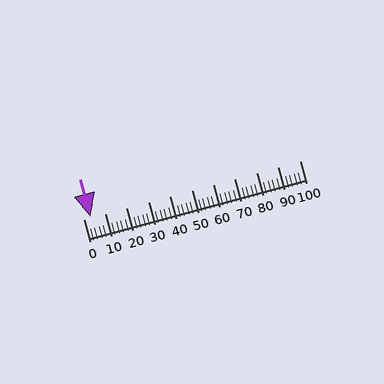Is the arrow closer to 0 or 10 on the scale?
The arrow is closer to 0.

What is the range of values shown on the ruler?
The ruler shows values from 0 to 100.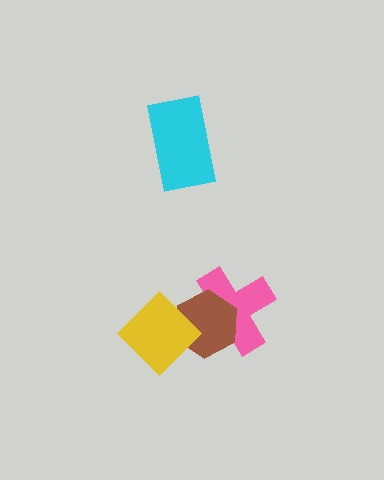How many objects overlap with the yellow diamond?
1 object overlaps with the yellow diamond.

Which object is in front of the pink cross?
The brown hexagon is in front of the pink cross.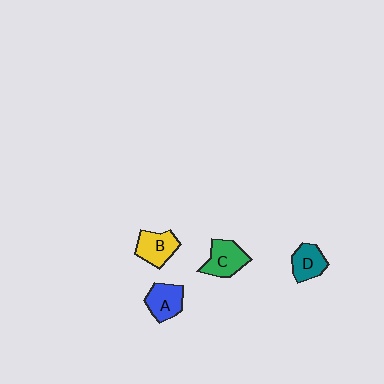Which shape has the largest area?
Shape C (green).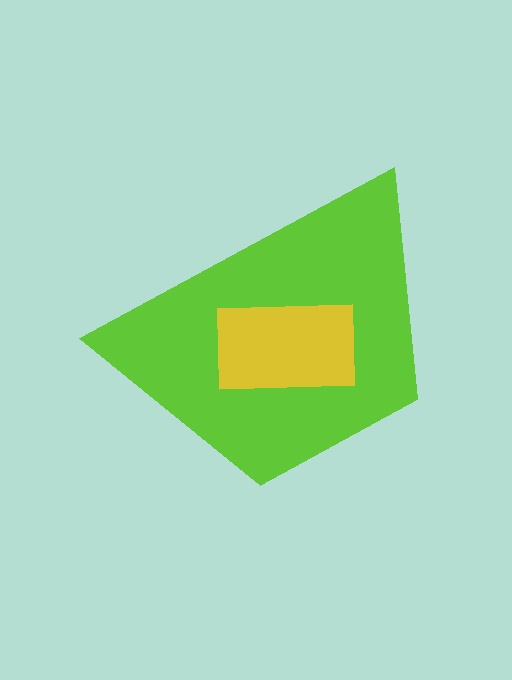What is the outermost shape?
The lime trapezoid.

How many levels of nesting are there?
2.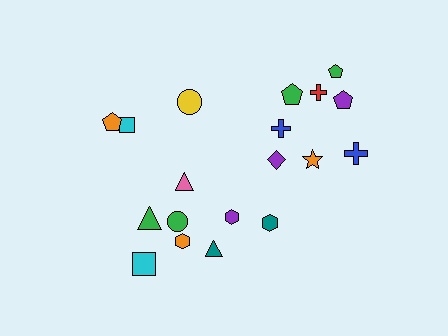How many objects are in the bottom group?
There are 8 objects.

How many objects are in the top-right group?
There are 8 objects.